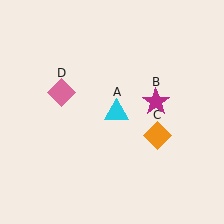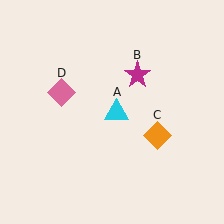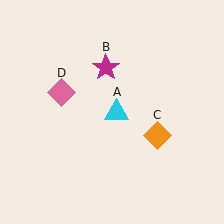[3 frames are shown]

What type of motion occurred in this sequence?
The magenta star (object B) rotated counterclockwise around the center of the scene.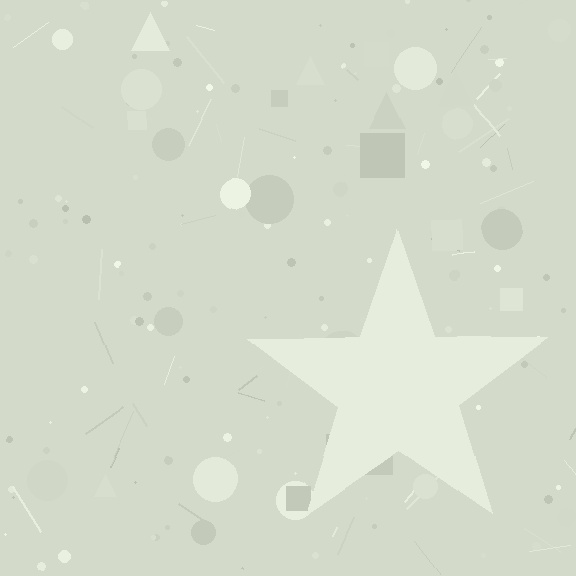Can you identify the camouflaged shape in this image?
The camouflaged shape is a star.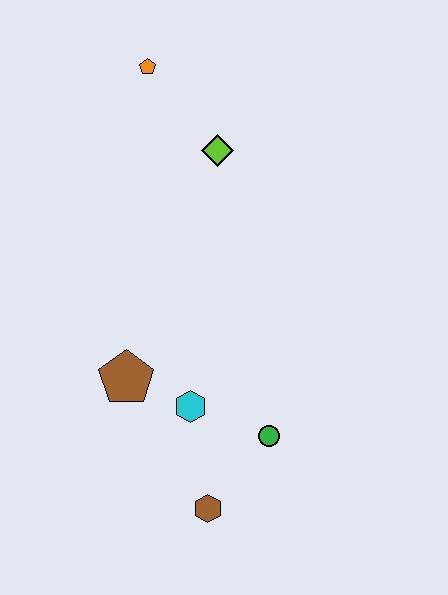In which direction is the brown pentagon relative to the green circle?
The brown pentagon is to the left of the green circle.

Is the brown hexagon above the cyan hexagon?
No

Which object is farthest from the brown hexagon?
The orange pentagon is farthest from the brown hexagon.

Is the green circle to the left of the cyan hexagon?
No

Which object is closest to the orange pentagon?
The lime diamond is closest to the orange pentagon.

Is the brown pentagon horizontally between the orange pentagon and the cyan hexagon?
No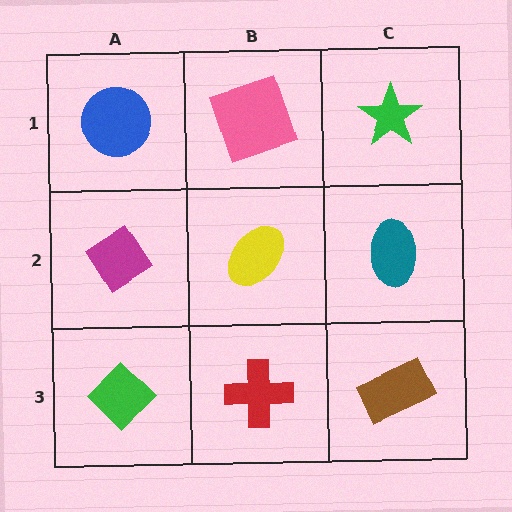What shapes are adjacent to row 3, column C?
A teal ellipse (row 2, column C), a red cross (row 3, column B).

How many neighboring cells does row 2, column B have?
4.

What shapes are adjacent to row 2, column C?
A green star (row 1, column C), a brown rectangle (row 3, column C), a yellow ellipse (row 2, column B).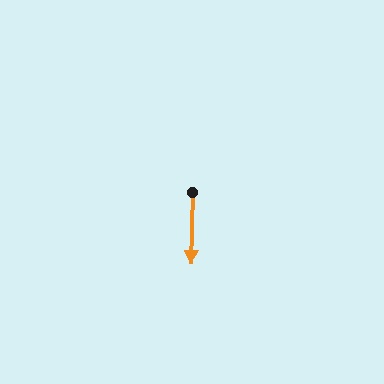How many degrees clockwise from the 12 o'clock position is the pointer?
Approximately 181 degrees.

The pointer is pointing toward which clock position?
Roughly 6 o'clock.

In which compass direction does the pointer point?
South.